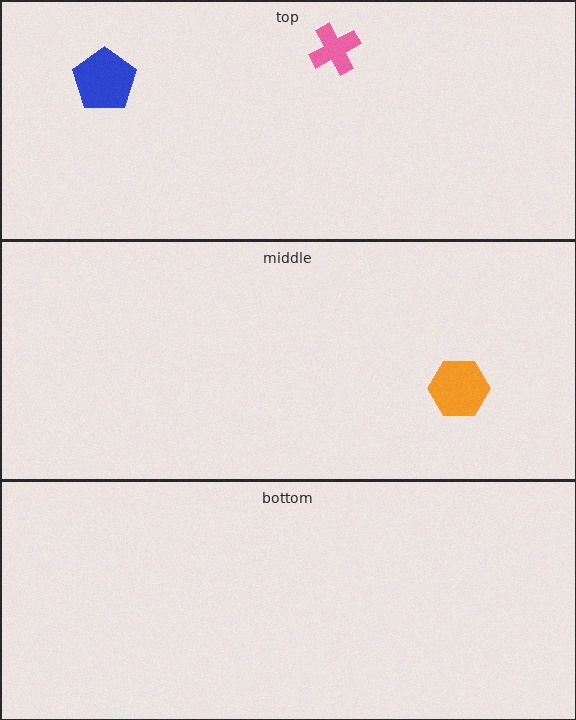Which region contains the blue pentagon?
The top region.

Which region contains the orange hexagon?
The middle region.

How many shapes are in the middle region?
1.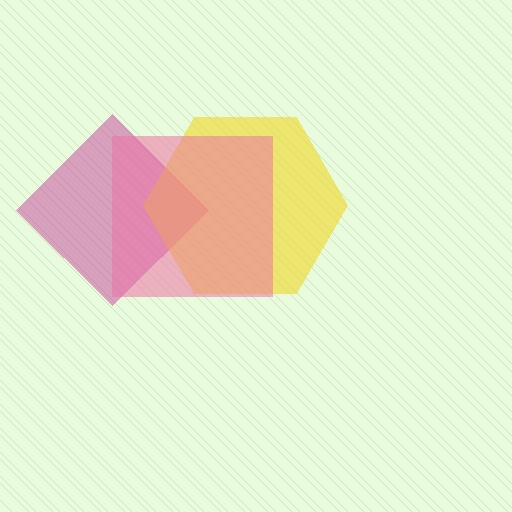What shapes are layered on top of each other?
The layered shapes are: a magenta diamond, a yellow hexagon, a pink square.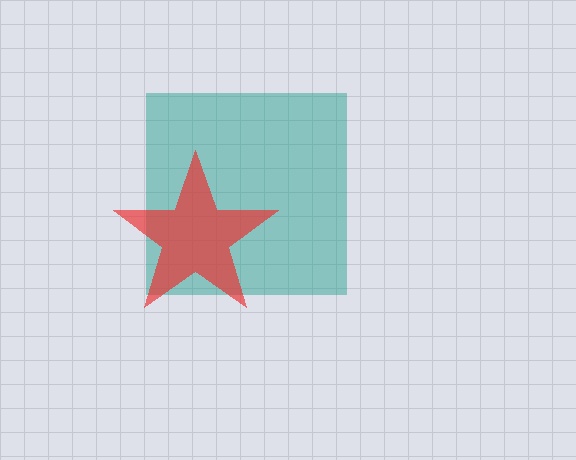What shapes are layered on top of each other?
The layered shapes are: a teal square, a red star.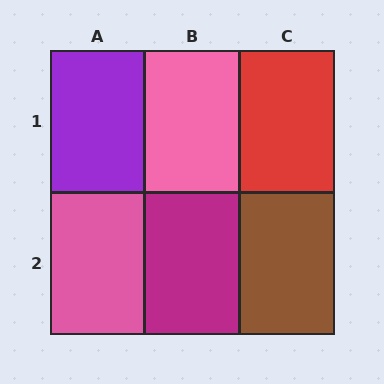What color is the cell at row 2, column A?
Pink.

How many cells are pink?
2 cells are pink.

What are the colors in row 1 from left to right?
Purple, pink, red.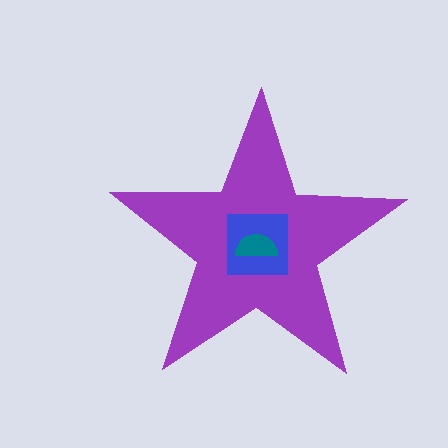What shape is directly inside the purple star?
The blue square.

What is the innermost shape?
The teal semicircle.